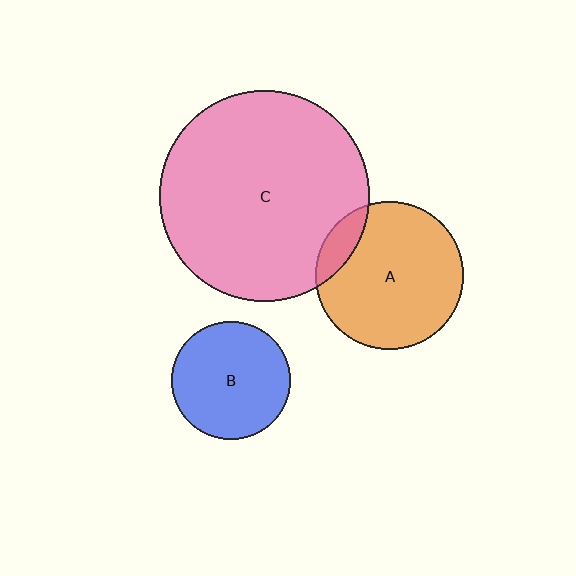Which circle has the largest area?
Circle C (pink).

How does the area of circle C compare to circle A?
Approximately 2.0 times.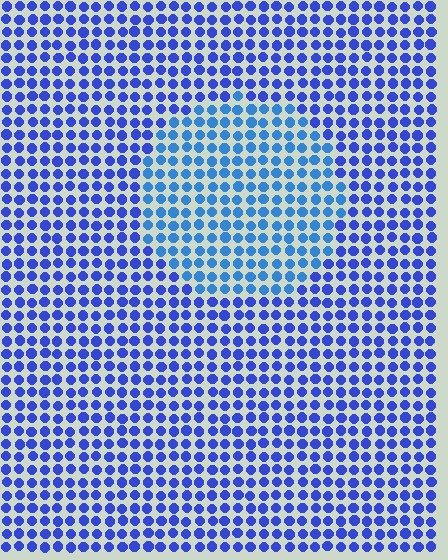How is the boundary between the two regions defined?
The boundary is defined purely by a slight shift in hue (about 24 degrees). Spacing, size, and orientation are identical on both sides.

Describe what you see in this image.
The image is filled with small blue elements in a uniform arrangement. A circle-shaped region is visible where the elements are tinted to a slightly different hue, forming a subtle color boundary.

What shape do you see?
I see a circle.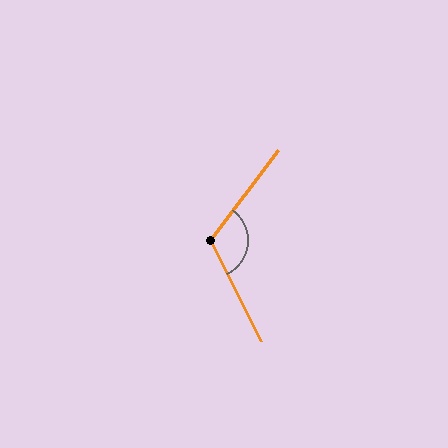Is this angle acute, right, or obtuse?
It is obtuse.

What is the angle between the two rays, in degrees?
Approximately 116 degrees.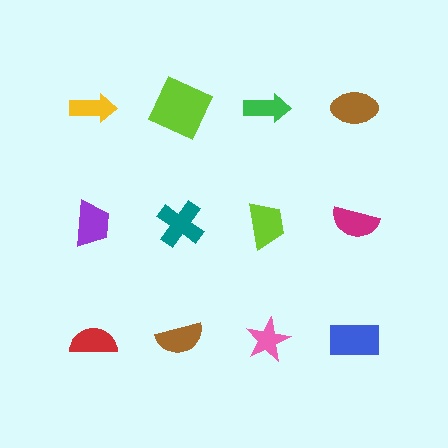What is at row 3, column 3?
A pink star.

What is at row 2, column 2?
A teal cross.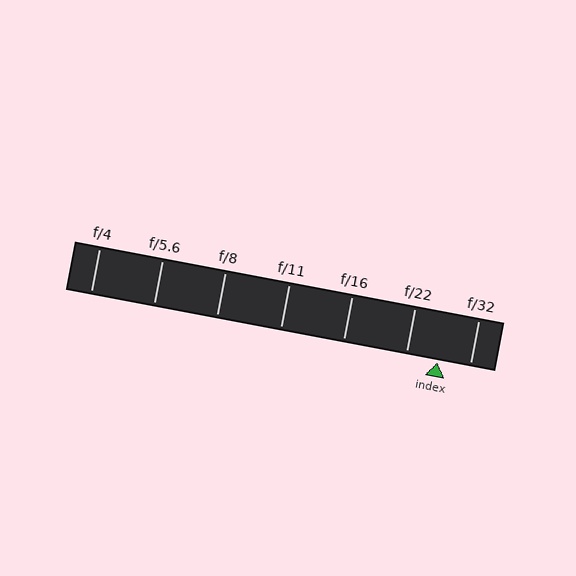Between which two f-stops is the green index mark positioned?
The index mark is between f/22 and f/32.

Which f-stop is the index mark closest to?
The index mark is closest to f/22.